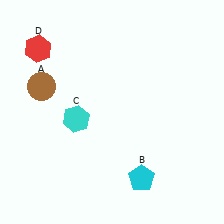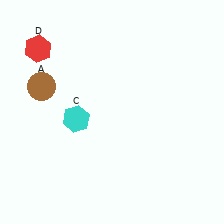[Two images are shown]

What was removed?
The cyan pentagon (B) was removed in Image 2.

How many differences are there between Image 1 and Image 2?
There is 1 difference between the two images.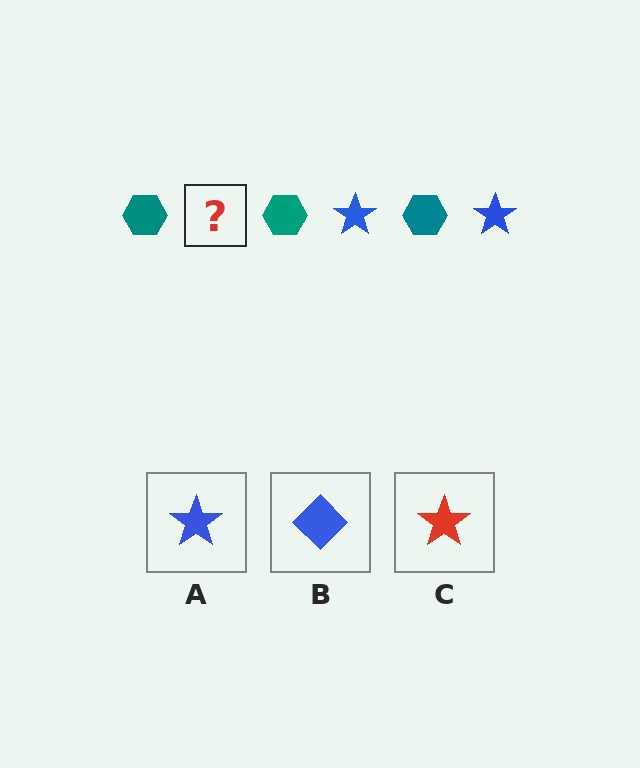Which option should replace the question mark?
Option A.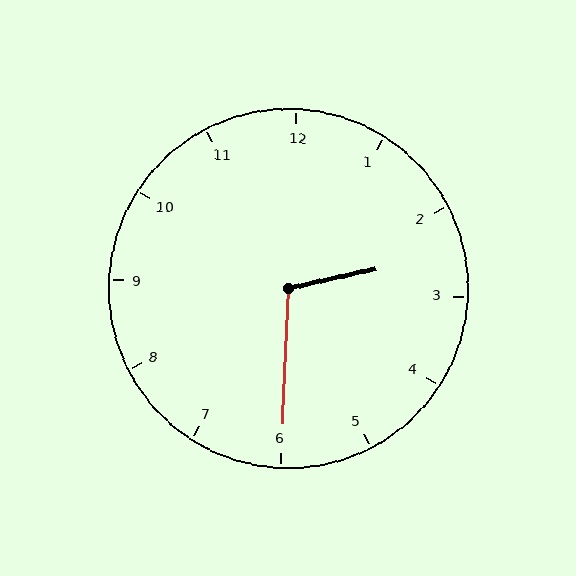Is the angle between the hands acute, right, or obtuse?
It is obtuse.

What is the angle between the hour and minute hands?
Approximately 105 degrees.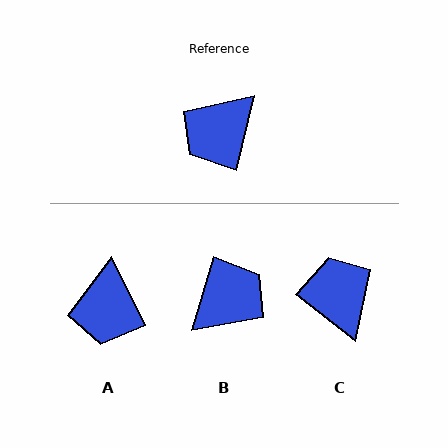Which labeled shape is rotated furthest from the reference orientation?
B, about 177 degrees away.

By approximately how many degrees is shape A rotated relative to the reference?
Approximately 41 degrees counter-clockwise.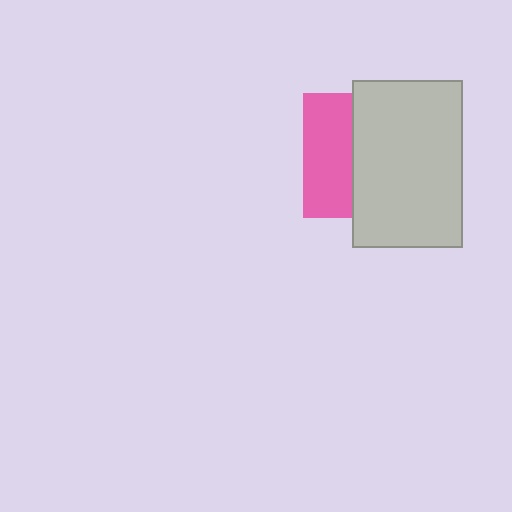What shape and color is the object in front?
The object in front is a light gray rectangle.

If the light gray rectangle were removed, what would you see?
You would see the complete pink square.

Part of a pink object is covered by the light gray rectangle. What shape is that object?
It is a square.